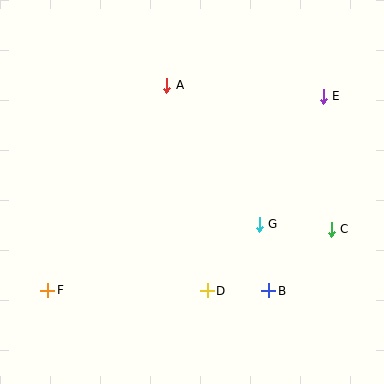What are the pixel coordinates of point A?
Point A is at (167, 85).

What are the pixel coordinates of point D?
Point D is at (207, 291).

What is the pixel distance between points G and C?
The distance between G and C is 72 pixels.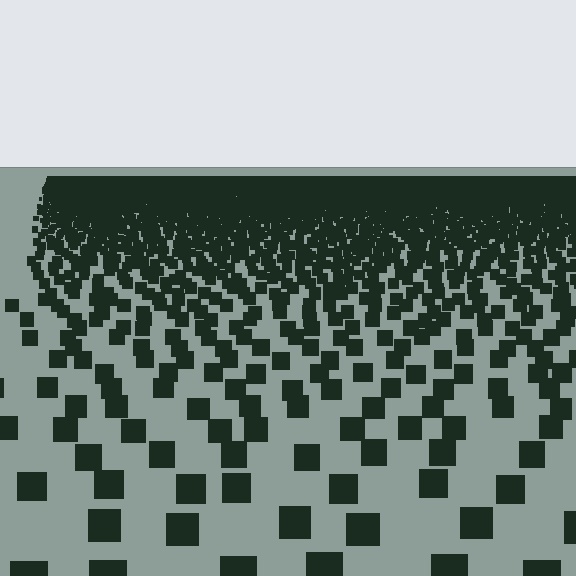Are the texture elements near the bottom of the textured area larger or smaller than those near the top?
Larger. Near the bottom, elements are closer to the viewer and appear at a bigger on-screen size.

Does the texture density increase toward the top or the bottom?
Density increases toward the top.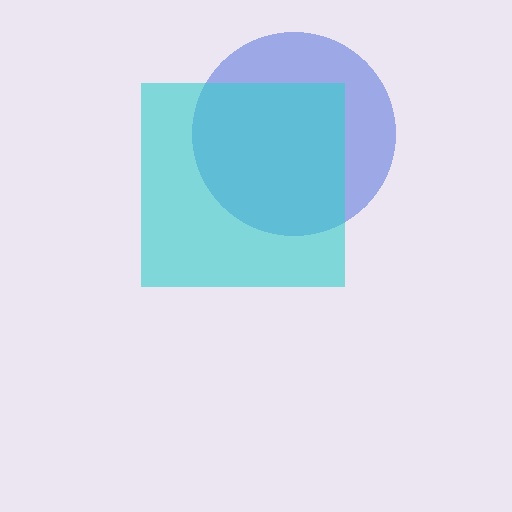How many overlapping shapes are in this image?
There are 2 overlapping shapes in the image.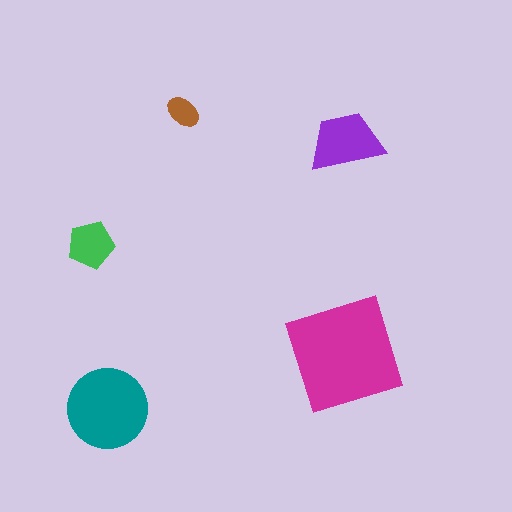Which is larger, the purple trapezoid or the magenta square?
The magenta square.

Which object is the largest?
The magenta square.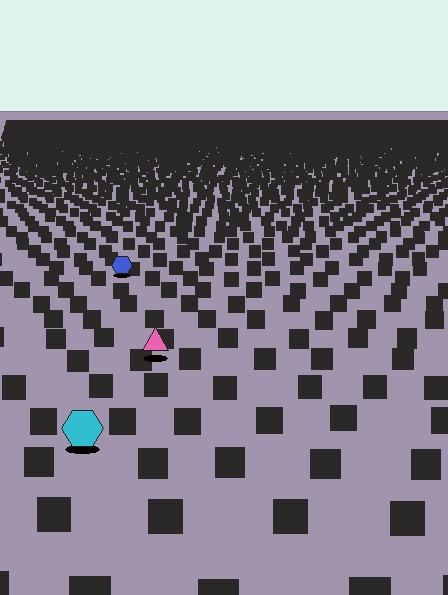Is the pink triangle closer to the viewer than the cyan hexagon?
No. The cyan hexagon is closer — you can tell from the texture gradient: the ground texture is coarser near it.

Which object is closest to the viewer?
The cyan hexagon is closest. The texture marks near it are larger and more spread out.